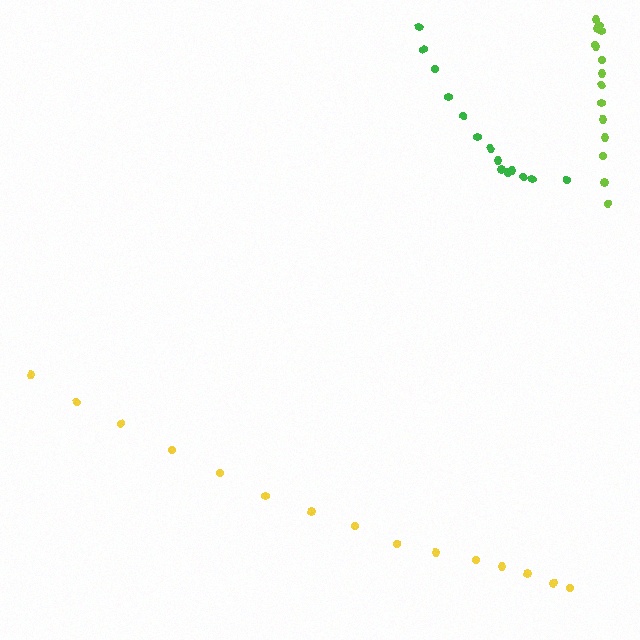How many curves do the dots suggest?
There are 3 distinct paths.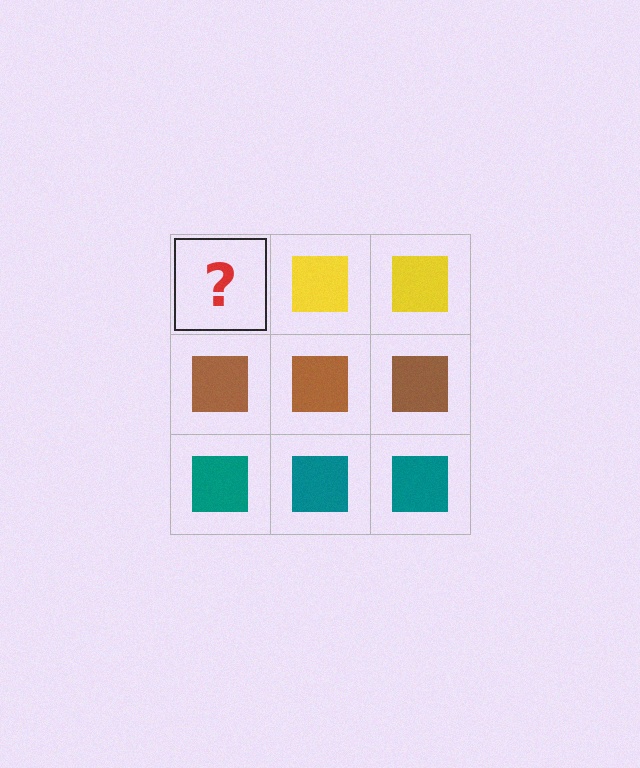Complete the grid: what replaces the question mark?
The question mark should be replaced with a yellow square.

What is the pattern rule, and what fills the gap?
The rule is that each row has a consistent color. The gap should be filled with a yellow square.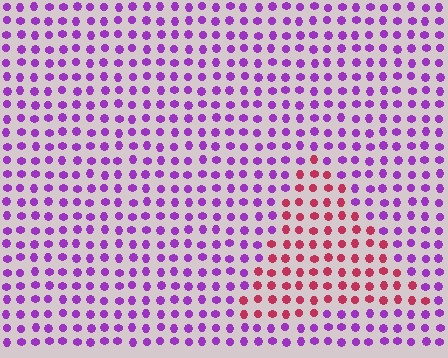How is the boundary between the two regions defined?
The boundary is defined purely by a slight shift in hue (about 58 degrees). Spacing, size, and orientation are identical on both sides.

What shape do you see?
I see a triangle.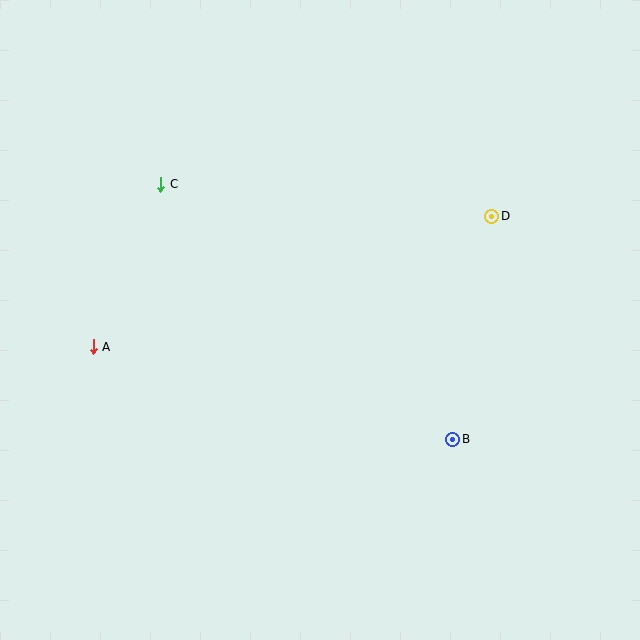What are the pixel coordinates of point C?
Point C is at (161, 184).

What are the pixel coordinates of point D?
Point D is at (492, 216).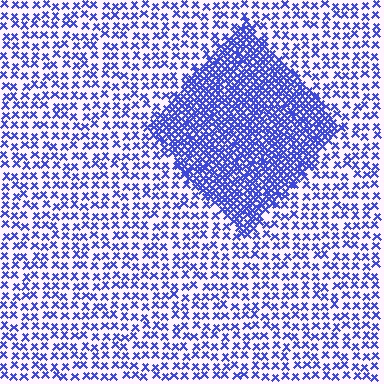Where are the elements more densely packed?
The elements are more densely packed inside the diamond boundary.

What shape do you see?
I see a diamond.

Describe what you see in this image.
The image contains small blue elements arranged at two different densities. A diamond-shaped region is visible where the elements are more densely packed than the surrounding area.